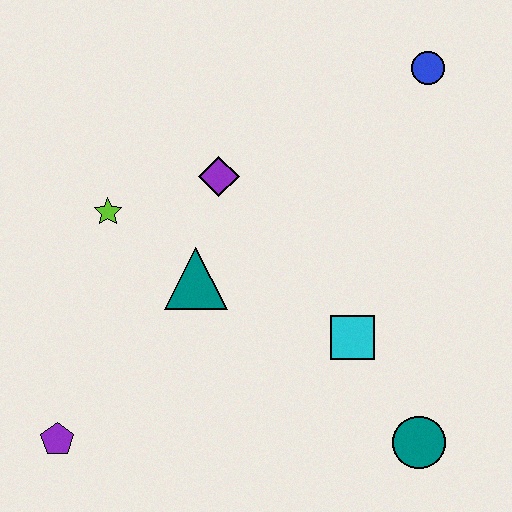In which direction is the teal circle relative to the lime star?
The teal circle is to the right of the lime star.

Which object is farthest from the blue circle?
The purple pentagon is farthest from the blue circle.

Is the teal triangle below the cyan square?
No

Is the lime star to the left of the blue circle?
Yes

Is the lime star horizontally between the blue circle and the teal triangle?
No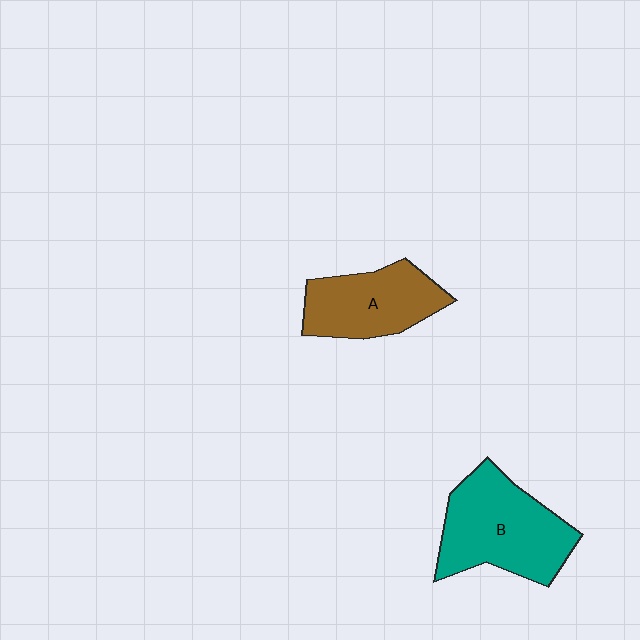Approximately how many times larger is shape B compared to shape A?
Approximately 1.3 times.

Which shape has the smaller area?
Shape A (brown).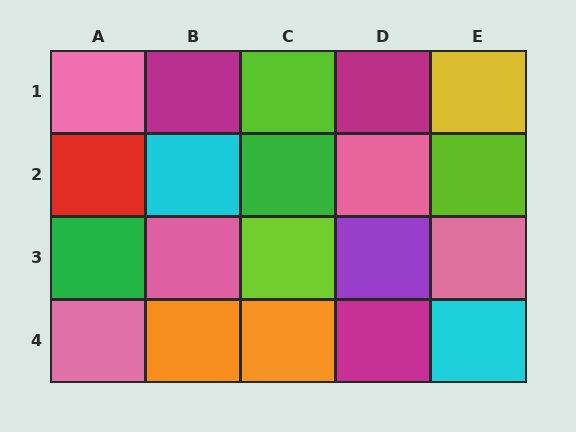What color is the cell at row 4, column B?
Orange.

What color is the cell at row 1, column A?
Pink.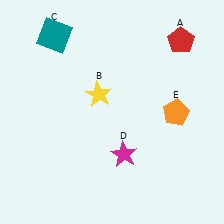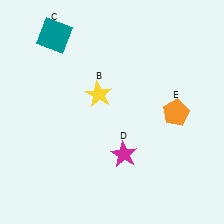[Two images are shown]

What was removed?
The red pentagon (A) was removed in Image 2.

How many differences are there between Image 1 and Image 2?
There is 1 difference between the two images.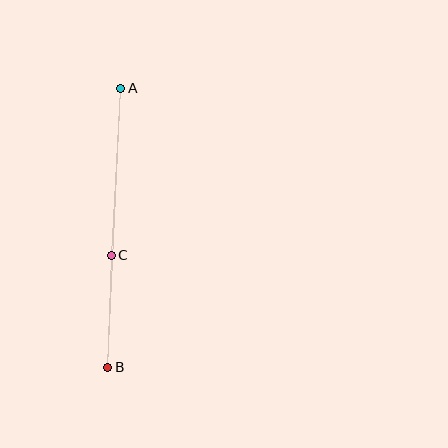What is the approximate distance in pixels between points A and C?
The distance between A and C is approximately 167 pixels.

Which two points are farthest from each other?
Points A and B are farthest from each other.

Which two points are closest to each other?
Points B and C are closest to each other.